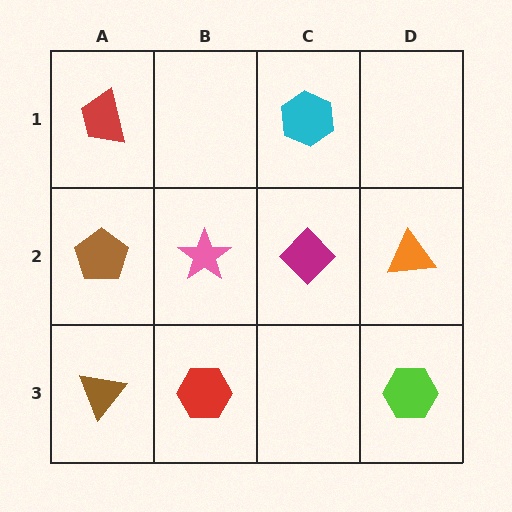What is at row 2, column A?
A brown pentagon.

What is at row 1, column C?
A cyan hexagon.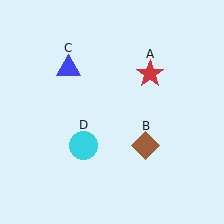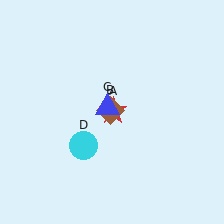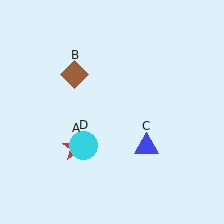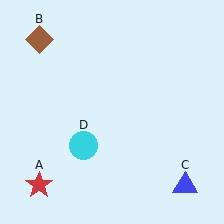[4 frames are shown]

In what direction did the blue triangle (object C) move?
The blue triangle (object C) moved down and to the right.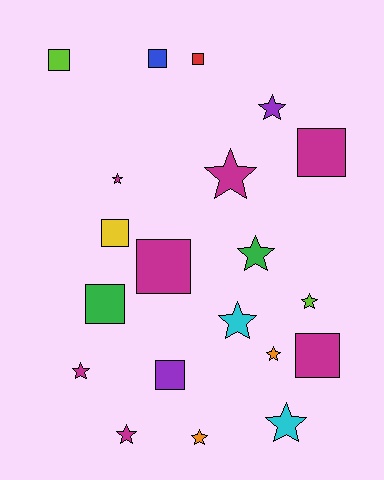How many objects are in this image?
There are 20 objects.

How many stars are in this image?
There are 11 stars.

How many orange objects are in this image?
There are 2 orange objects.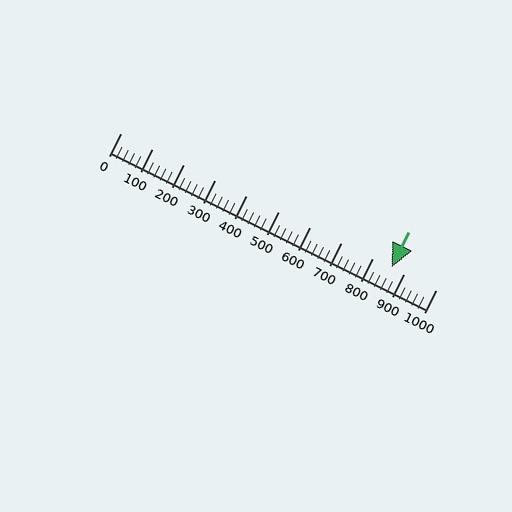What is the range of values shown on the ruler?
The ruler shows values from 0 to 1000.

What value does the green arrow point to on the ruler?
The green arrow points to approximately 860.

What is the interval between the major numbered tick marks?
The major tick marks are spaced 100 units apart.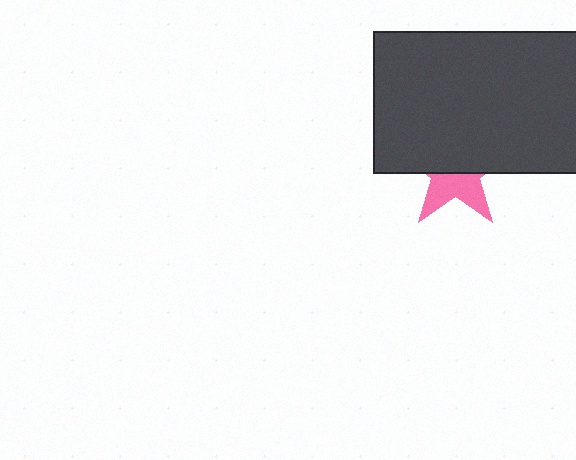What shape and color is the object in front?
The object in front is a dark gray rectangle.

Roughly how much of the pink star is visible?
A small part of it is visible (roughly 43%).